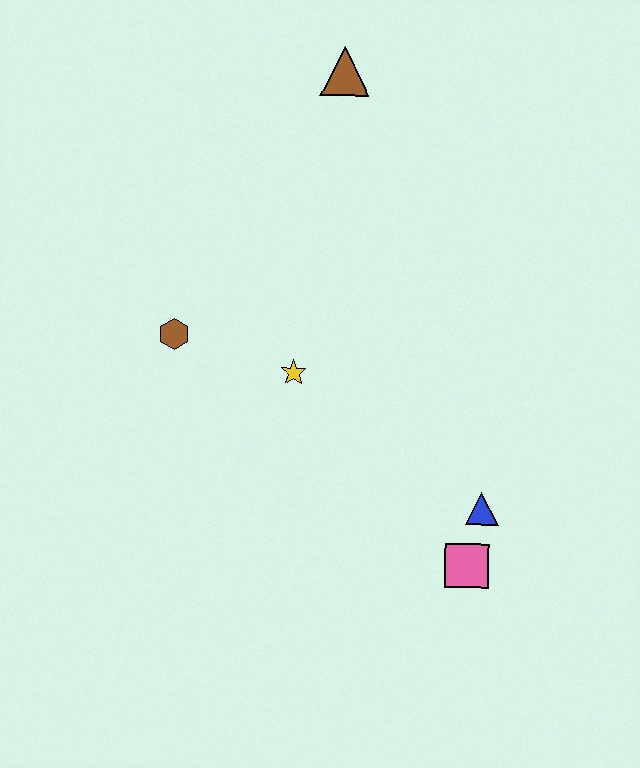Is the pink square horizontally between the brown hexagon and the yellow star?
No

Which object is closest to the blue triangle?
The pink square is closest to the blue triangle.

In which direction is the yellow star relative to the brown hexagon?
The yellow star is to the right of the brown hexagon.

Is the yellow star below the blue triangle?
No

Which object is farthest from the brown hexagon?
The pink square is farthest from the brown hexagon.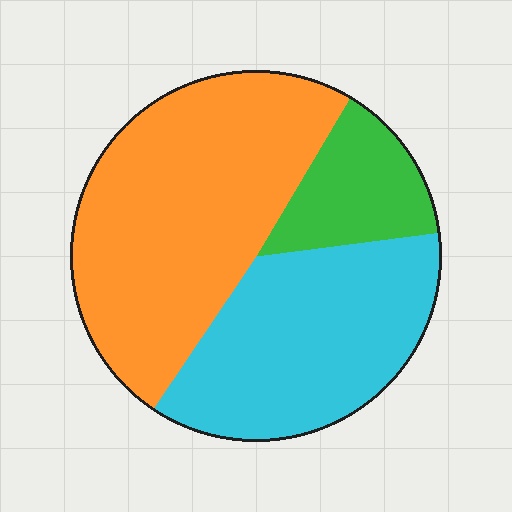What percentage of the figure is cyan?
Cyan takes up between a quarter and a half of the figure.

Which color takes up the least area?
Green, at roughly 15%.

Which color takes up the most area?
Orange, at roughly 50%.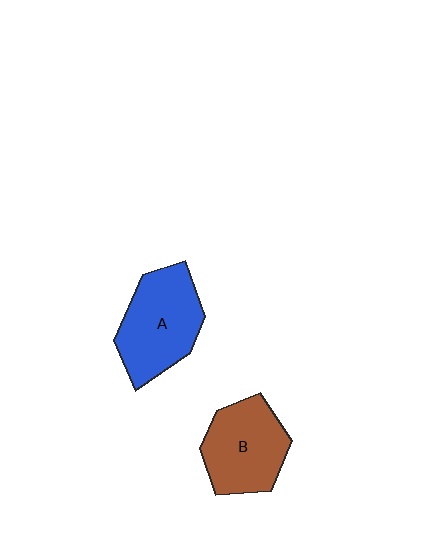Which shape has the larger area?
Shape A (blue).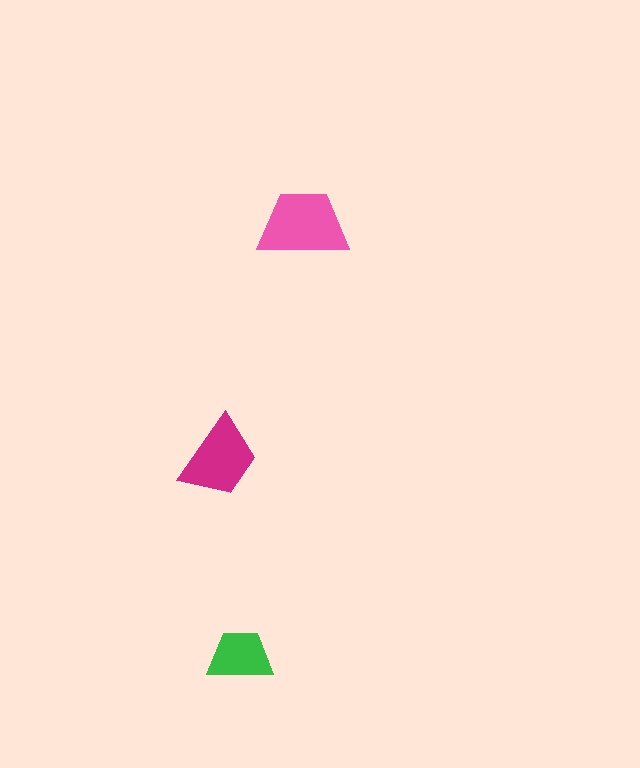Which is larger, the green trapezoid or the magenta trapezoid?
The magenta one.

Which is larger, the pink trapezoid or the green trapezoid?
The pink one.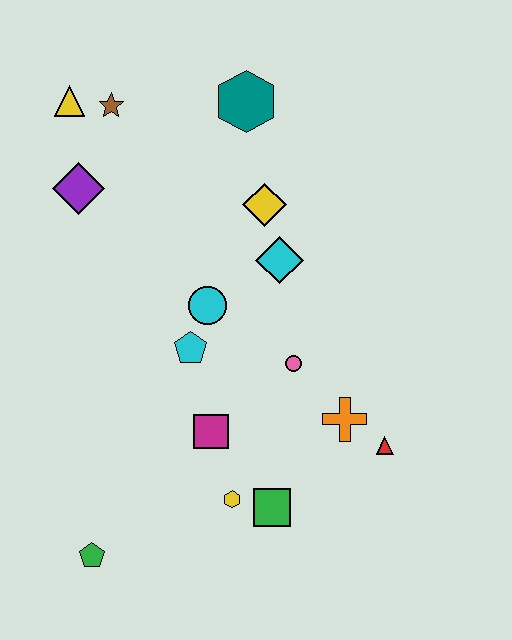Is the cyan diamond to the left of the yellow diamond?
No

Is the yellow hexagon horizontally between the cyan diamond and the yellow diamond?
No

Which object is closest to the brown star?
The yellow triangle is closest to the brown star.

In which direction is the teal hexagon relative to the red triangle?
The teal hexagon is above the red triangle.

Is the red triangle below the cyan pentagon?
Yes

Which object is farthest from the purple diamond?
The red triangle is farthest from the purple diamond.